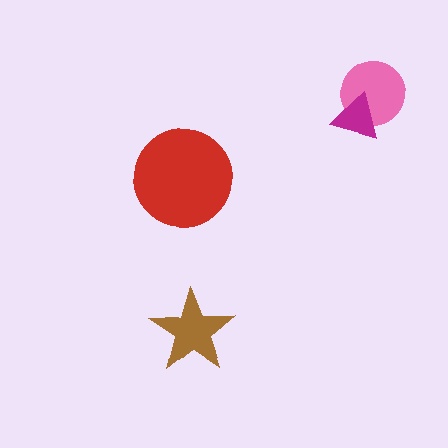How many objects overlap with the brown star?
0 objects overlap with the brown star.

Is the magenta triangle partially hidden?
No, no other shape covers it.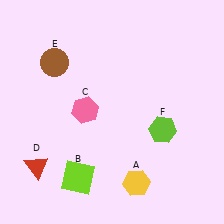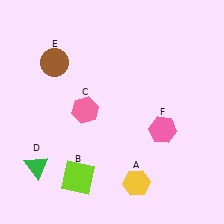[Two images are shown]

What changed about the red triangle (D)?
In Image 1, D is red. In Image 2, it changed to green.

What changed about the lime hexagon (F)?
In Image 1, F is lime. In Image 2, it changed to pink.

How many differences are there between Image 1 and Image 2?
There are 2 differences between the two images.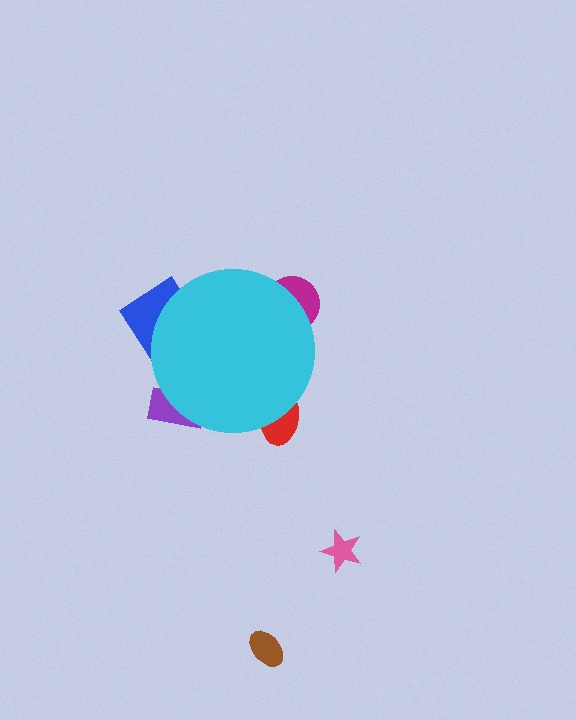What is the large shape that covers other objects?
A cyan circle.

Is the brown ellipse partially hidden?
No, the brown ellipse is fully visible.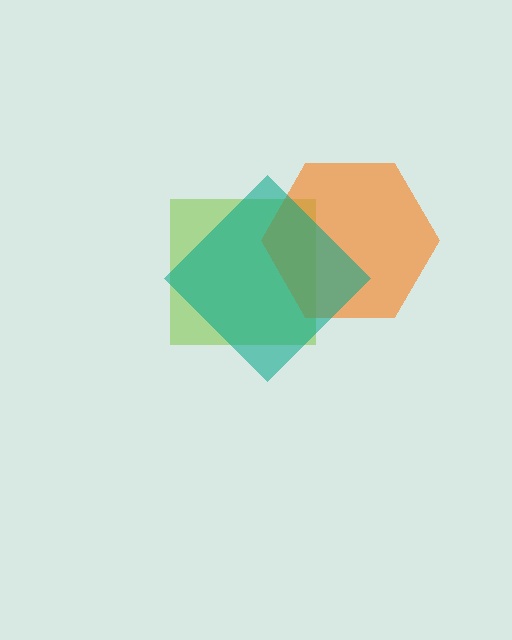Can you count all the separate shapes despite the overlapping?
Yes, there are 3 separate shapes.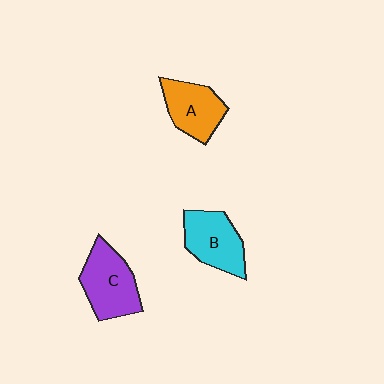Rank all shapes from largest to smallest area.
From largest to smallest: C (purple), B (cyan), A (orange).